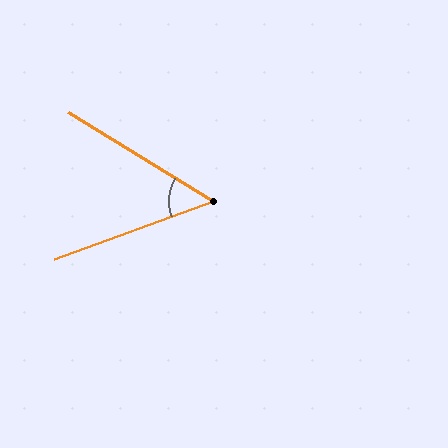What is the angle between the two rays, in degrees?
Approximately 52 degrees.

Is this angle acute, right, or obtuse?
It is acute.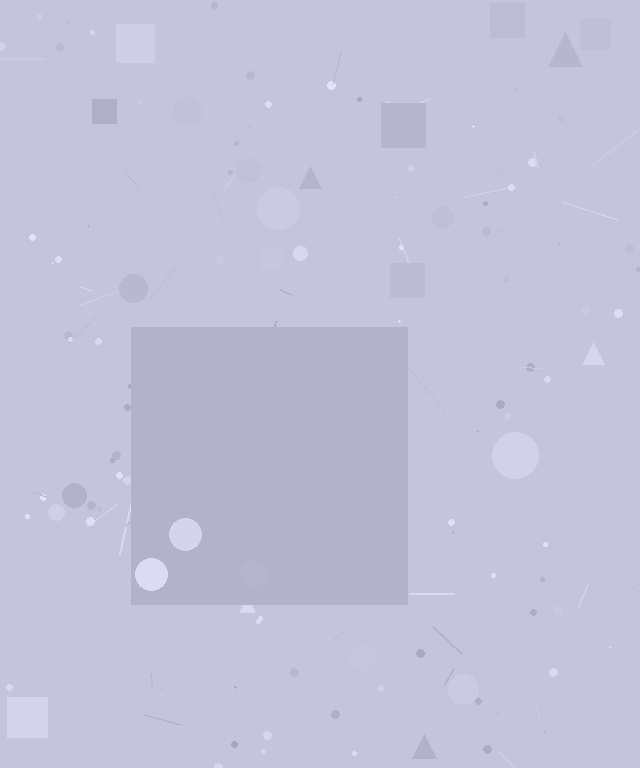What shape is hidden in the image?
A square is hidden in the image.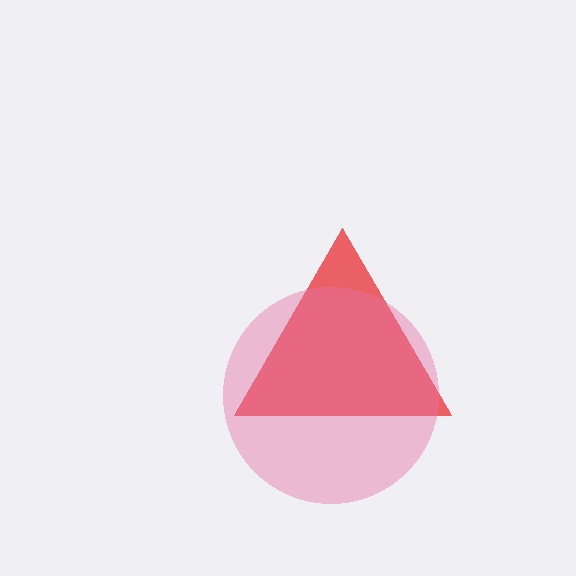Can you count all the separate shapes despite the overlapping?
Yes, there are 2 separate shapes.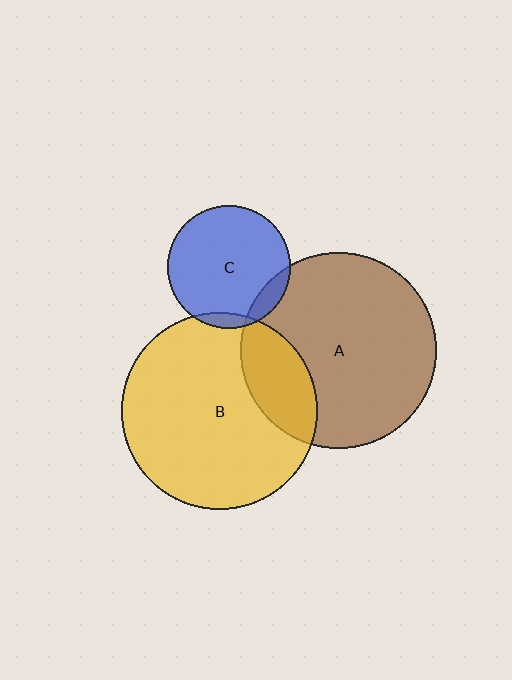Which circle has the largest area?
Circle B (yellow).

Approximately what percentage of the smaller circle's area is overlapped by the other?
Approximately 5%.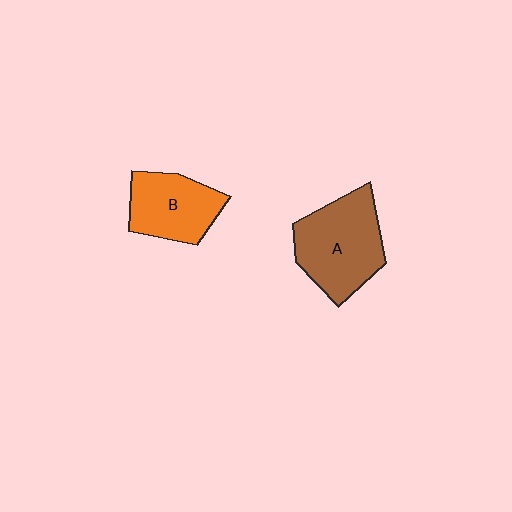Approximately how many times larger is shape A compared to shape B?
Approximately 1.3 times.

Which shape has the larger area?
Shape A (brown).